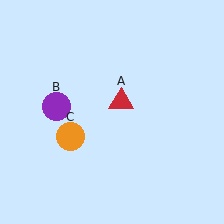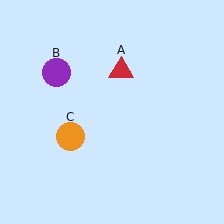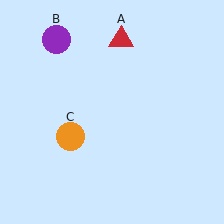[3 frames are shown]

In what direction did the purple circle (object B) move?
The purple circle (object B) moved up.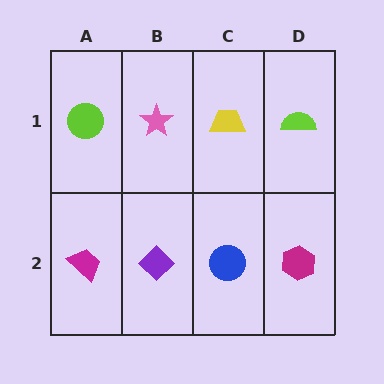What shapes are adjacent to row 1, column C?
A blue circle (row 2, column C), a pink star (row 1, column B), a lime semicircle (row 1, column D).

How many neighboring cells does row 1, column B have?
3.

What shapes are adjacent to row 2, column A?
A lime circle (row 1, column A), a purple diamond (row 2, column B).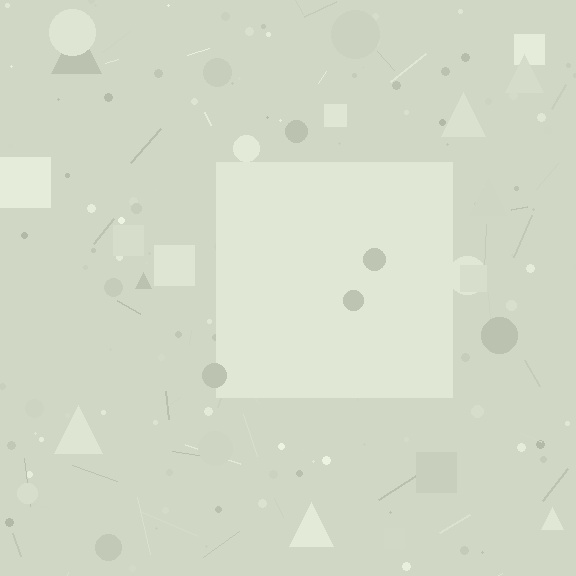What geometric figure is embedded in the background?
A square is embedded in the background.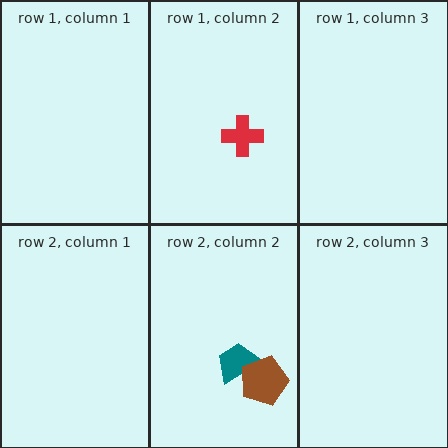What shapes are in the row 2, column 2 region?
The teal trapezoid, the brown pentagon.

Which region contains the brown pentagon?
The row 2, column 2 region.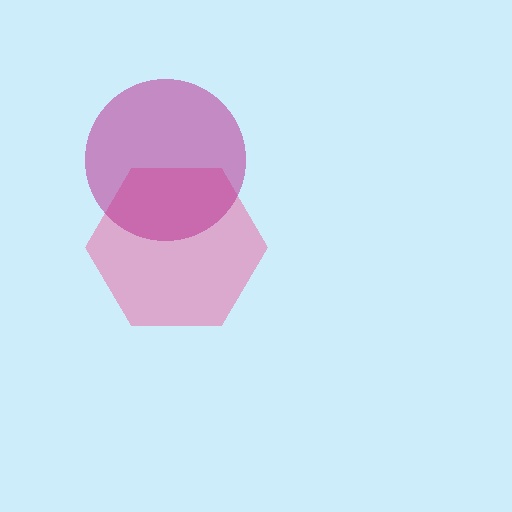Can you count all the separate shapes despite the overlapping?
Yes, there are 2 separate shapes.